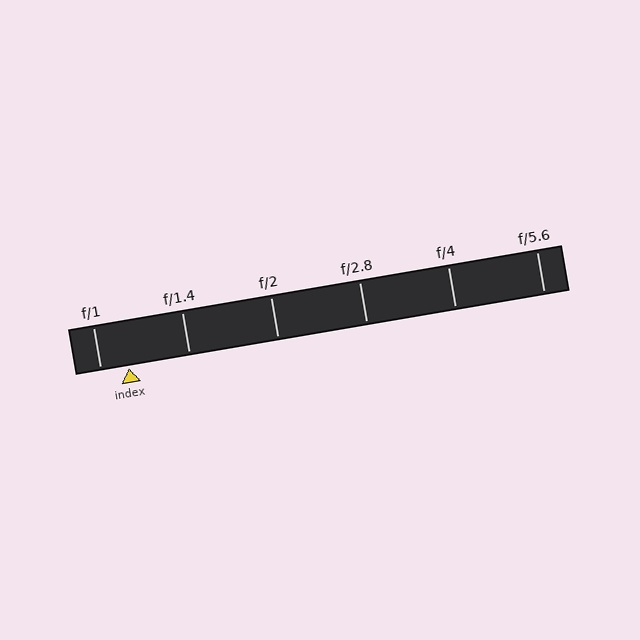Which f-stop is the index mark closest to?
The index mark is closest to f/1.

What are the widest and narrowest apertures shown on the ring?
The widest aperture shown is f/1 and the narrowest is f/5.6.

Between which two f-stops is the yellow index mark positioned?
The index mark is between f/1 and f/1.4.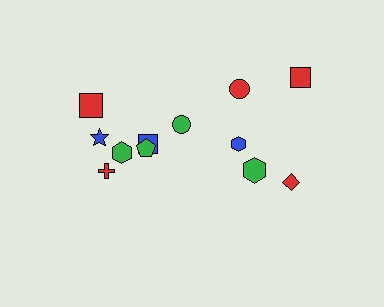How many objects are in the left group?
There are 7 objects.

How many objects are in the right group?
There are 5 objects.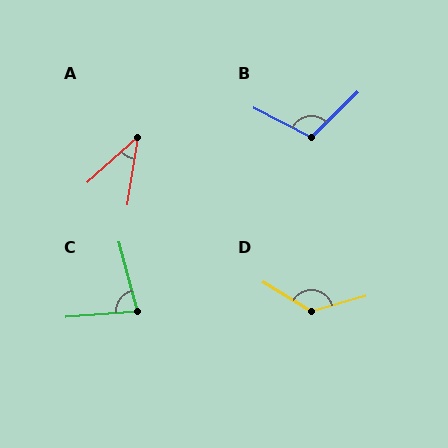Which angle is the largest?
D, at approximately 133 degrees.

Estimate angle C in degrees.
Approximately 80 degrees.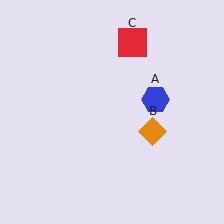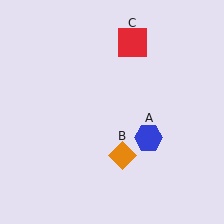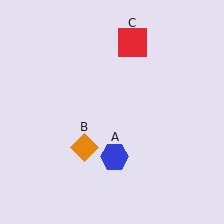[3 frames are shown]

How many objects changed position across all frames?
2 objects changed position: blue hexagon (object A), orange diamond (object B).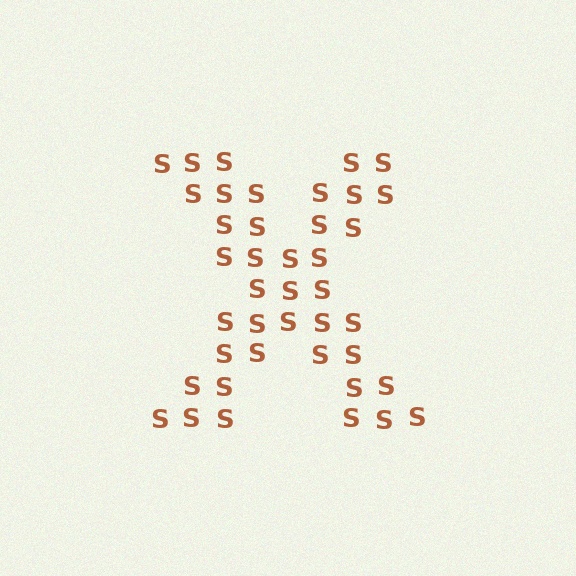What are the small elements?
The small elements are letter S's.